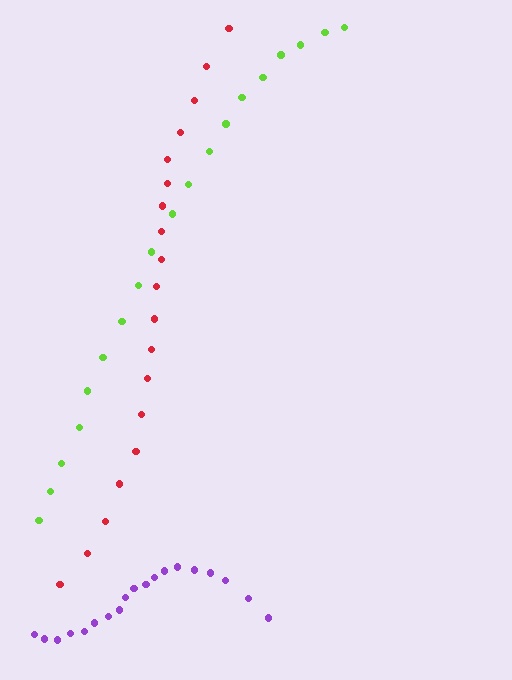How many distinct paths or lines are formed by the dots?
There are 3 distinct paths.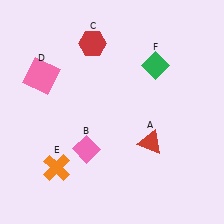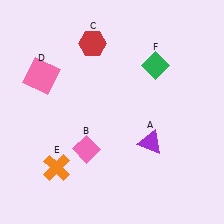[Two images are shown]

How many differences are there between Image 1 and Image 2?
There is 1 difference between the two images.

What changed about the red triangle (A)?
In Image 1, A is red. In Image 2, it changed to purple.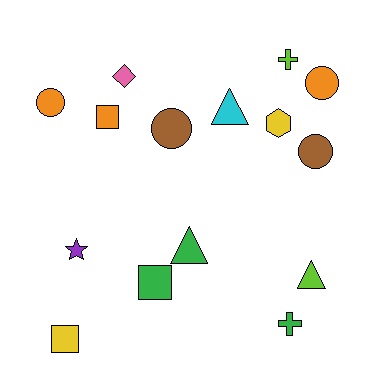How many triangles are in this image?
There are 3 triangles.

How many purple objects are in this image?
There is 1 purple object.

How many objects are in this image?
There are 15 objects.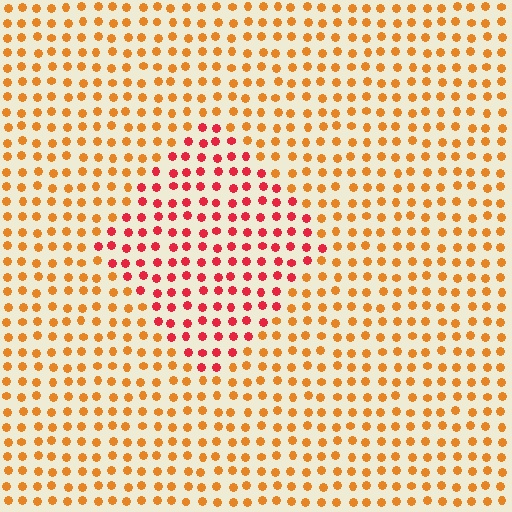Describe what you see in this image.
The image is filled with small orange elements in a uniform arrangement. A diamond-shaped region is visible where the elements are tinted to a slightly different hue, forming a subtle color boundary.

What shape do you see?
I see a diamond.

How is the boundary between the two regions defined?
The boundary is defined purely by a slight shift in hue (about 38 degrees). Spacing, size, and orientation are identical on both sides.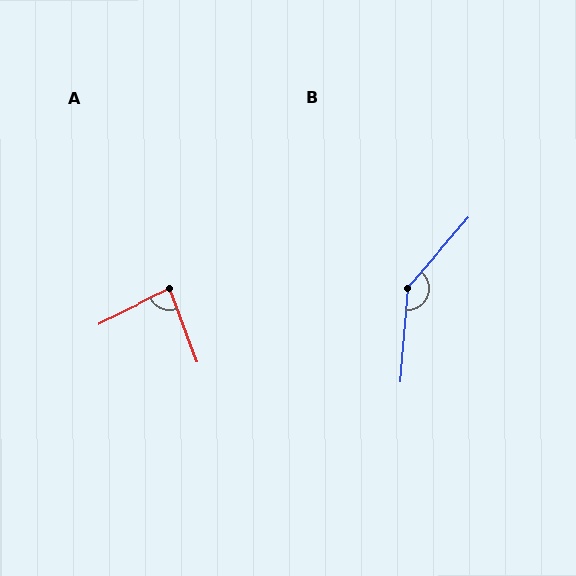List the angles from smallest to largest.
A (84°), B (143°).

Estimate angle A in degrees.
Approximately 84 degrees.